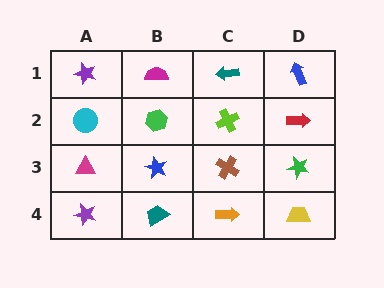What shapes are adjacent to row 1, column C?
A lime cross (row 2, column C), a magenta semicircle (row 1, column B), a blue arrow (row 1, column D).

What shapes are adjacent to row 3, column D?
A red arrow (row 2, column D), a yellow trapezoid (row 4, column D), a brown cross (row 3, column C).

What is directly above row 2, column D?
A blue arrow.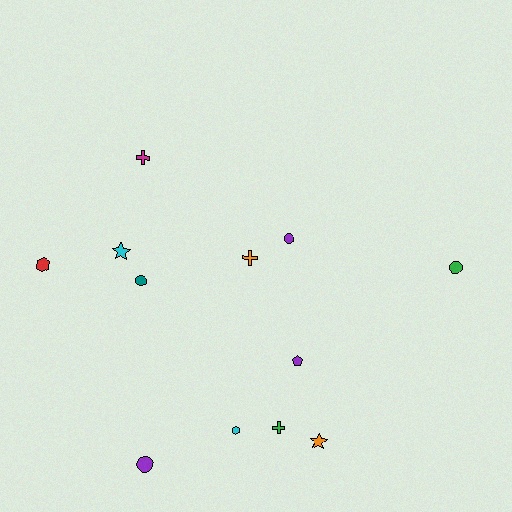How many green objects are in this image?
There are 2 green objects.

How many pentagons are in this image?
There is 1 pentagon.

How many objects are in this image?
There are 12 objects.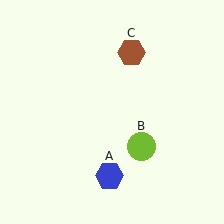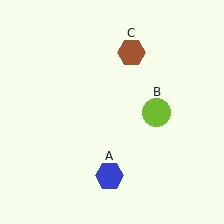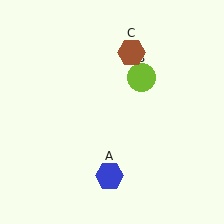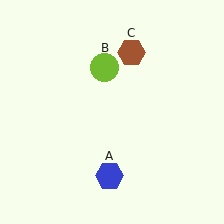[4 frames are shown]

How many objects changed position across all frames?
1 object changed position: lime circle (object B).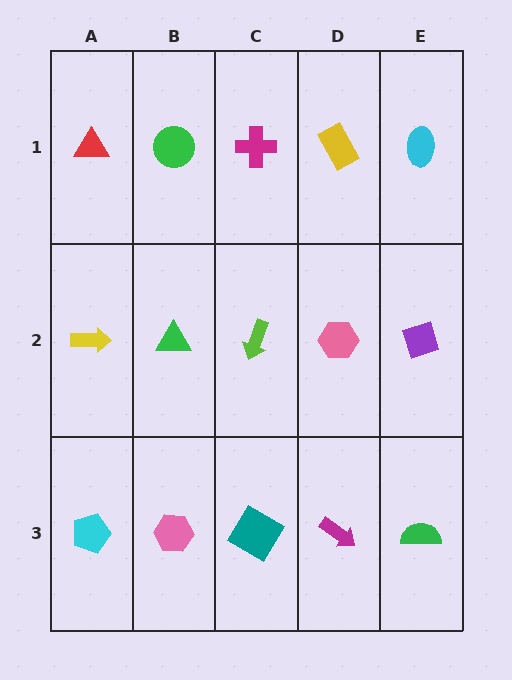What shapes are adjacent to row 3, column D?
A pink hexagon (row 2, column D), a teal diamond (row 3, column C), a green semicircle (row 3, column E).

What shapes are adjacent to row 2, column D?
A yellow rectangle (row 1, column D), a magenta arrow (row 3, column D), a lime arrow (row 2, column C), a purple diamond (row 2, column E).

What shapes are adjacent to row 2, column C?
A magenta cross (row 1, column C), a teal diamond (row 3, column C), a green triangle (row 2, column B), a pink hexagon (row 2, column D).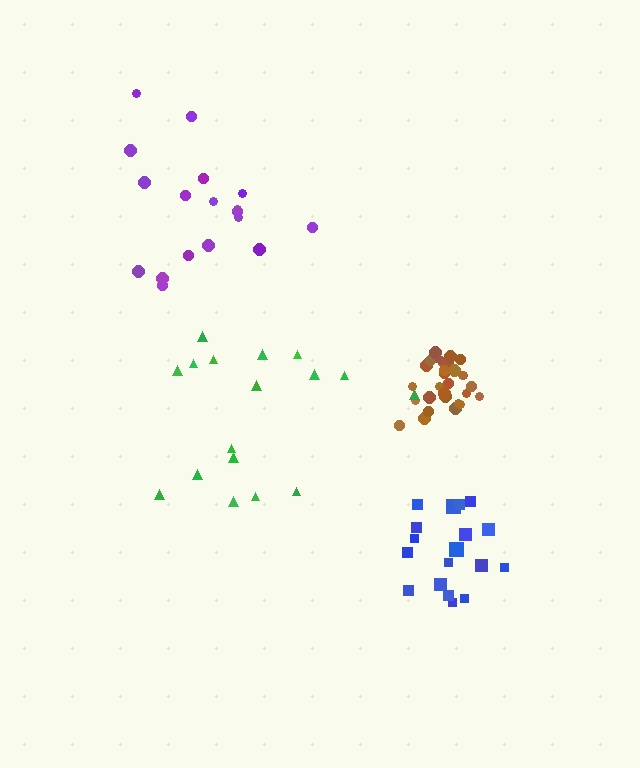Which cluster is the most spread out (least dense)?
Purple.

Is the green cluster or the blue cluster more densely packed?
Blue.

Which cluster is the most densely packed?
Brown.